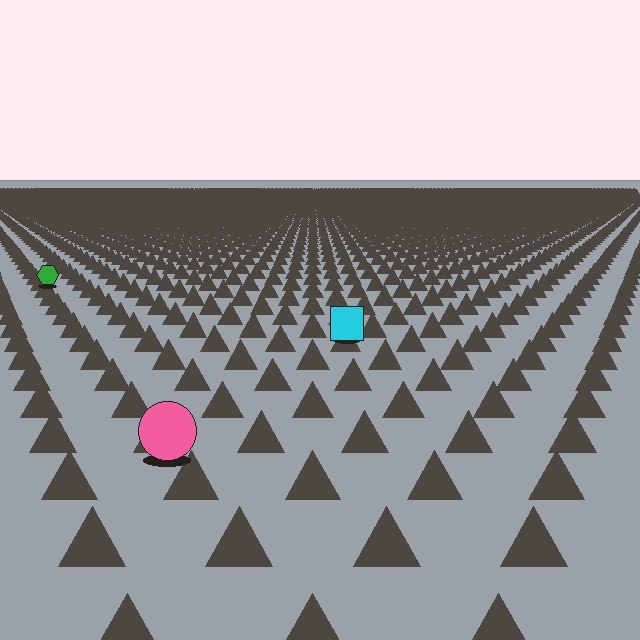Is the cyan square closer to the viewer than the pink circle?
No. The pink circle is closer — you can tell from the texture gradient: the ground texture is coarser near it.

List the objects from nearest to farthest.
From nearest to farthest: the pink circle, the cyan square, the green hexagon.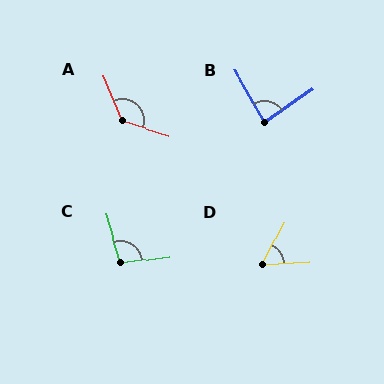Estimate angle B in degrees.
Approximately 85 degrees.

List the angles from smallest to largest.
D (59°), B (85°), C (100°), A (130°).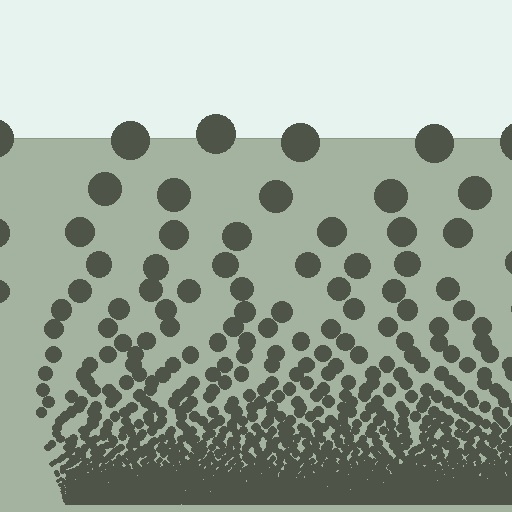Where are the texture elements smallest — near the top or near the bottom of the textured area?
Near the bottom.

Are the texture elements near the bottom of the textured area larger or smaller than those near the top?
Smaller. The gradient is inverted — elements near the bottom are smaller and denser.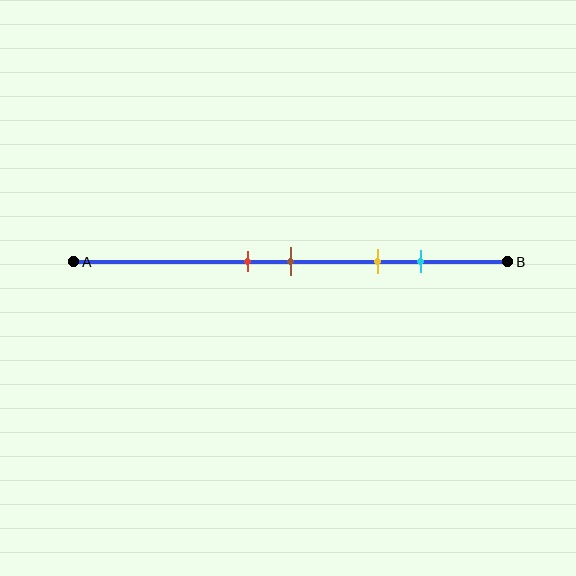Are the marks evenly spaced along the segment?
No, the marks are not evenly spaced.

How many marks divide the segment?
There are 4 marks dividing the segment.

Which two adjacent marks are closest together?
The red and brown marks are the closest adjacent pair.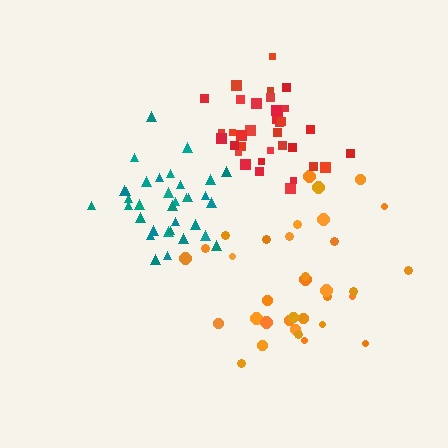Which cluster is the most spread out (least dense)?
Orange.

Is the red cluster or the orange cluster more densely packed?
Red.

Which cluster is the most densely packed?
Red.